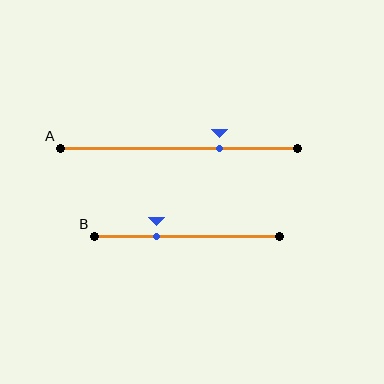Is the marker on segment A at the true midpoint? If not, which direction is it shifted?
No, the marker on segment A is shifted to the right by about 17% of the segment length.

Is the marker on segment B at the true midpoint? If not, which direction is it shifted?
No, the marker on segment B is shifted to the left by about 16% of the segment length.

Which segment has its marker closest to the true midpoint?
Segment B has its marker closest to the true midpoint.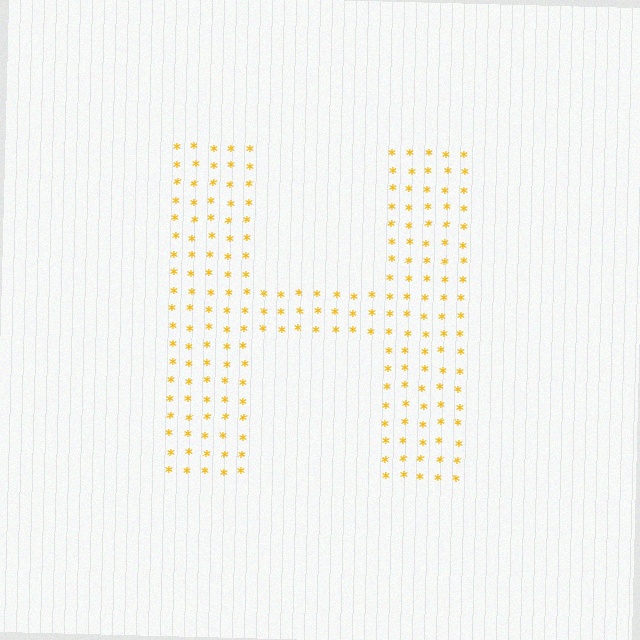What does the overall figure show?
The overall figure shows the letter H.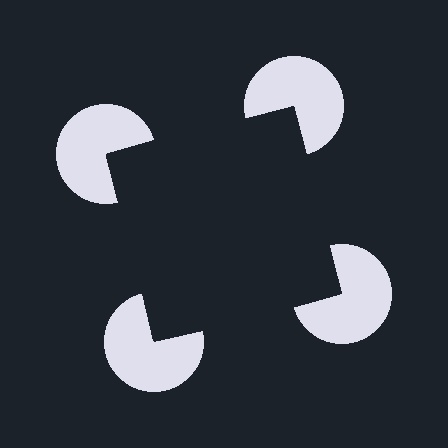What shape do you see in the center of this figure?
An illusory square — its edges are inferred from the aligned wedge cuts in the pac-man discs, not physically drawn.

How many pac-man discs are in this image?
There are 4 — one at each vertex of the illusory square.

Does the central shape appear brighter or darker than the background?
It typically appears slightly darker than the background, even though no actual brightness change is drawn.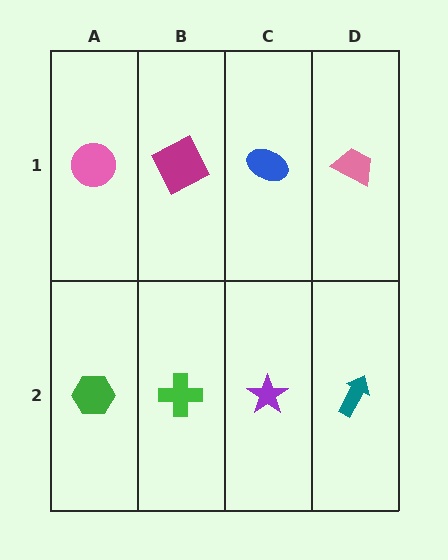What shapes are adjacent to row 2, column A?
A pink circle (row 1, column A), a green cross (row 2, column B).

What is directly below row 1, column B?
A green cross.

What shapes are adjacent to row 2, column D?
A pink trapezoid (row 1, column D), a purple star (row 2, column C).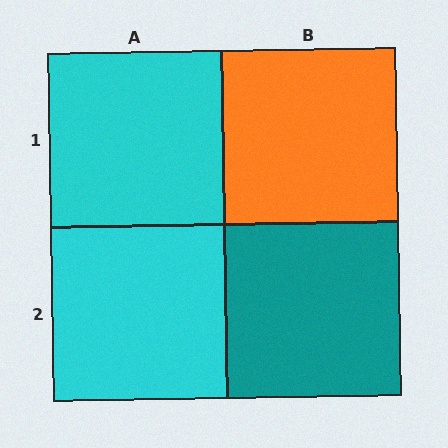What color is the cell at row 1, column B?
Orange.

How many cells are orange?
1 cell is orange.